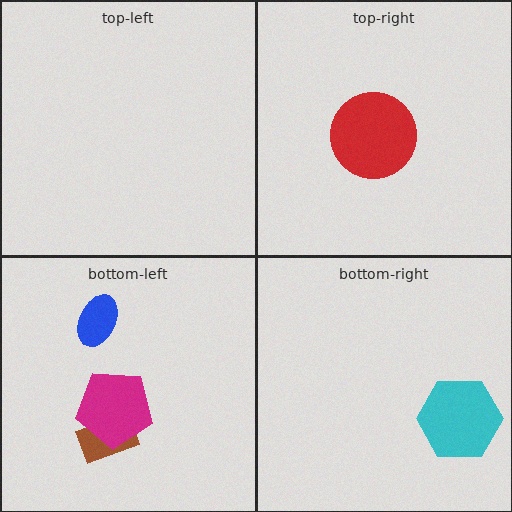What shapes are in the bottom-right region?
The cyan hexagon.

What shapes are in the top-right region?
The red circle.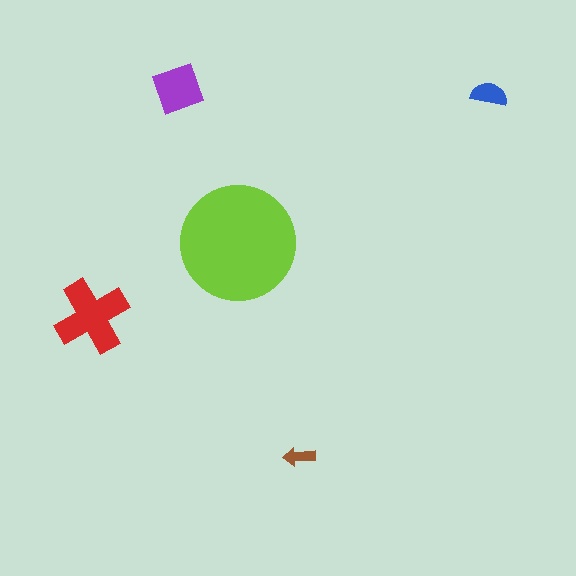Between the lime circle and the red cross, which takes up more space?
The lime circle.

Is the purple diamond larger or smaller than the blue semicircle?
Larger.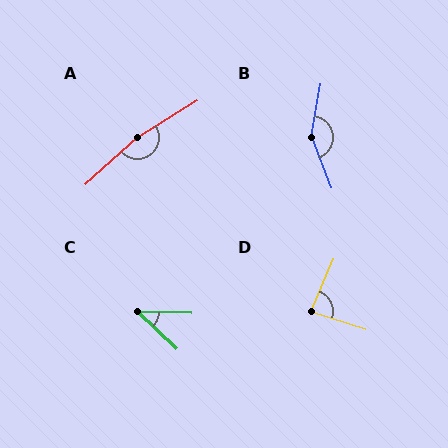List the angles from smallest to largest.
C (42°), D (85°), B (149°), A (169°).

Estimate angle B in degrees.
Approximately 149 degrees.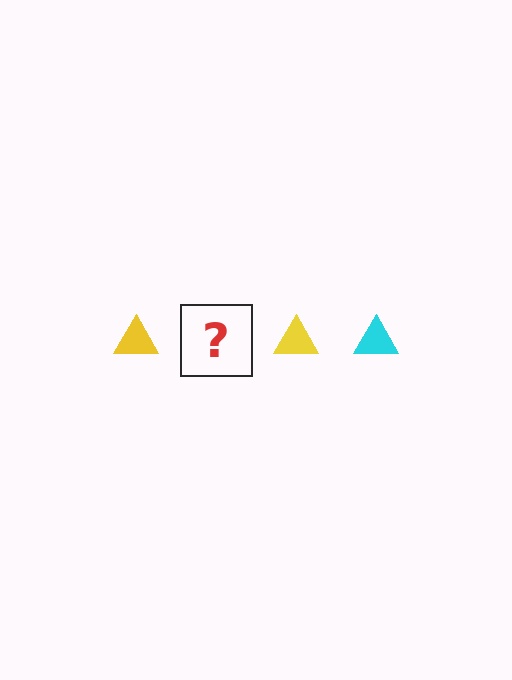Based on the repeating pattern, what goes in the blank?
The blank should be a cyan triangle.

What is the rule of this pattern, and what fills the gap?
The rule is that the pattern cycles through yellow, cyan triangles. The gap should be filled with a cyan triangle.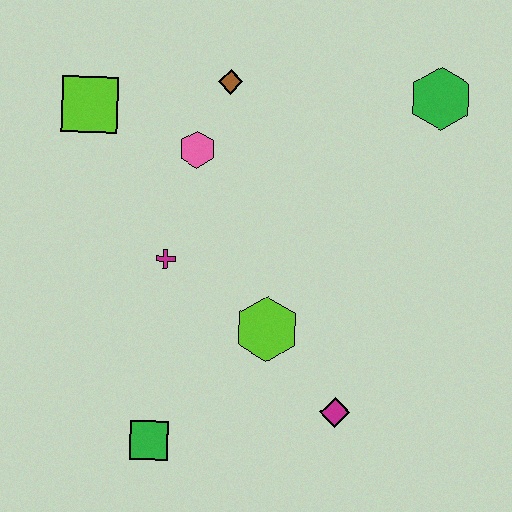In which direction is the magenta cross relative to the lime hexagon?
The magenta cross is to the left of the lime hexagon.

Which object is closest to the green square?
The lime hexagon is closest to the green square.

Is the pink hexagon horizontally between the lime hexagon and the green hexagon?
No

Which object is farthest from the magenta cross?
The green hexagon is farthest from the magenta cross.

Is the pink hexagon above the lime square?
No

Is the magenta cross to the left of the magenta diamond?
Yes